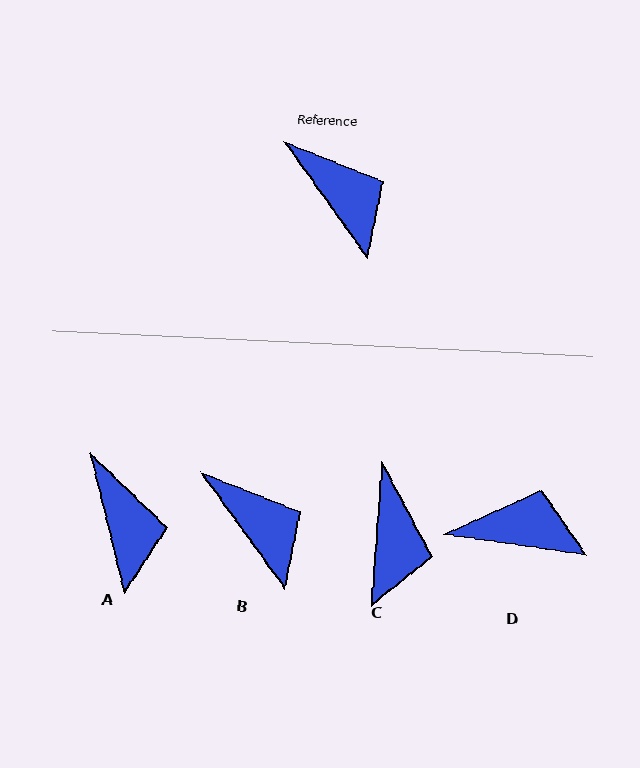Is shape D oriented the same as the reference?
No, it is off by about 46 degrees.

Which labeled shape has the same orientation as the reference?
B.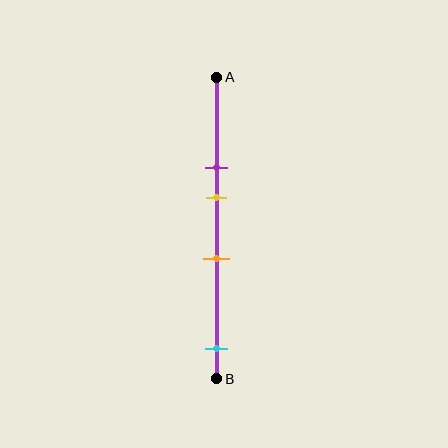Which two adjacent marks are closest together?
The purple and yellow marks are the closest adjacent pair.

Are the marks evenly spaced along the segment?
No, the marks are not evenly spaced.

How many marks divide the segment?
There are 4 marks dividing the segment.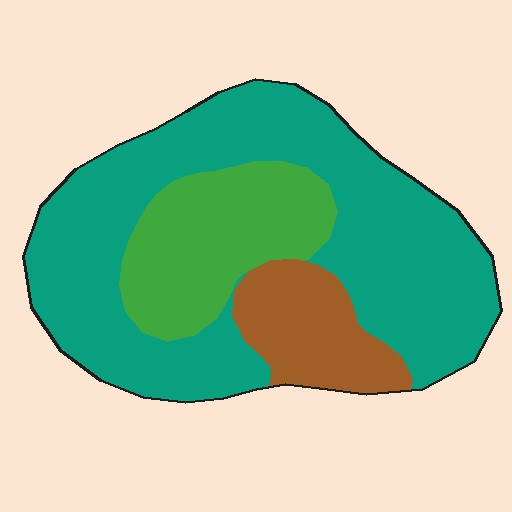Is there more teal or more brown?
Teal.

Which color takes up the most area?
Teal, at roughly 65%.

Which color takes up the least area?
Brown, at roughly 15%.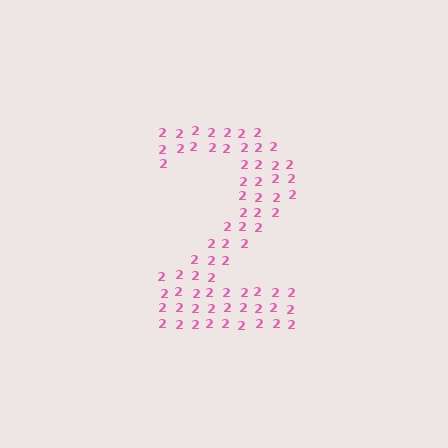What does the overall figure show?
The overall figure shows the digit 2.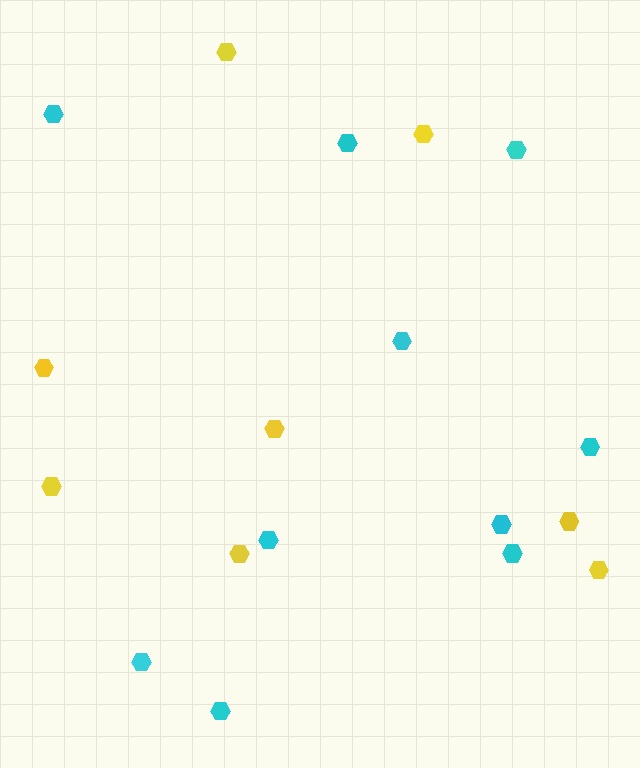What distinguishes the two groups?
There are 2 groups: one group of cyan hexagons (10) and one group of yellow hexagons (8).